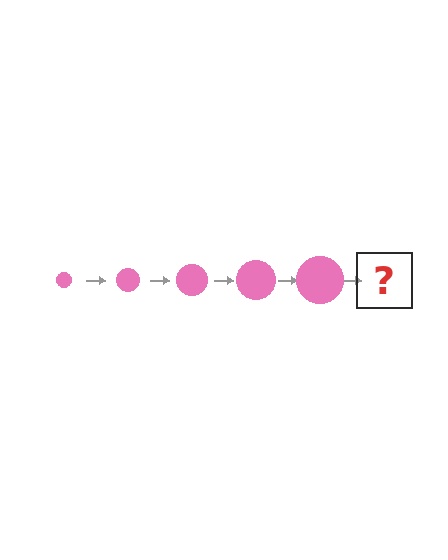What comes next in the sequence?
The next element should be a pink circle, larger than the previous one.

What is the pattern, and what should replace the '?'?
The pattern is that the circle gets progressively larger each step. The '?' should be a pink circle, larger than the previous one.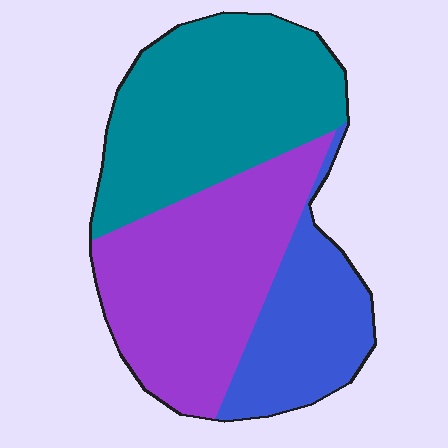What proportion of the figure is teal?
Teal takes up between a third and a half of the figure.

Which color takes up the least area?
Blue, at roughly 20%.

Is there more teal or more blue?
Teal.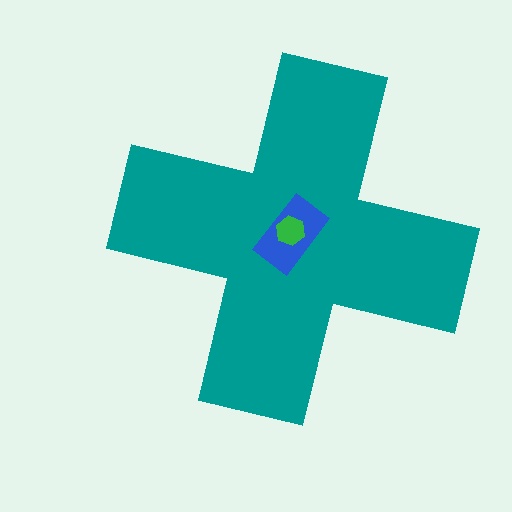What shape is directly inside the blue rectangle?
The green hexagon.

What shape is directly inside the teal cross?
The blue rectangle.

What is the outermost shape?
The teal cross.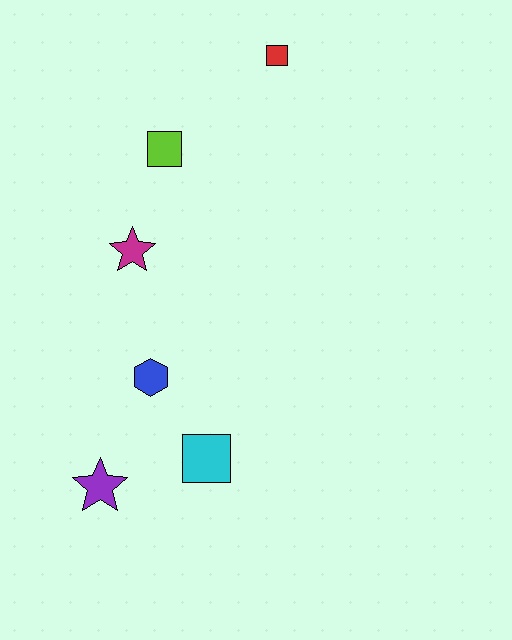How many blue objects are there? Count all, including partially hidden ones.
There is 1 blue object.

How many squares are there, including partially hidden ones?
There are 3 squares.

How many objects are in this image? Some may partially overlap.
There are 6 objects.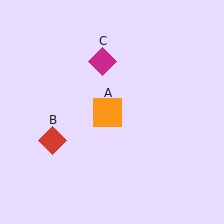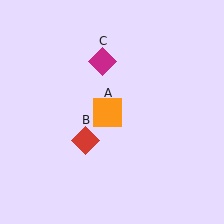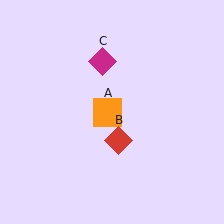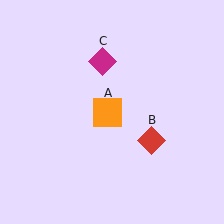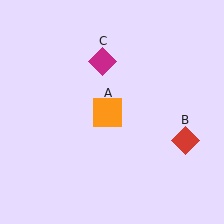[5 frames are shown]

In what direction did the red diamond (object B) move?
The red diamond (object B) moved right.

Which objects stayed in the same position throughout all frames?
Orange square (object A) and magenta diamond (object C) remained stationary.